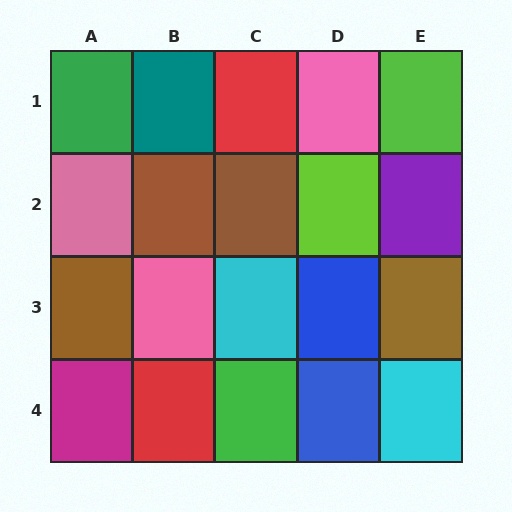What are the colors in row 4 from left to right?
Magenta, red, green, blue, cyan.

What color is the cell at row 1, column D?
Pink.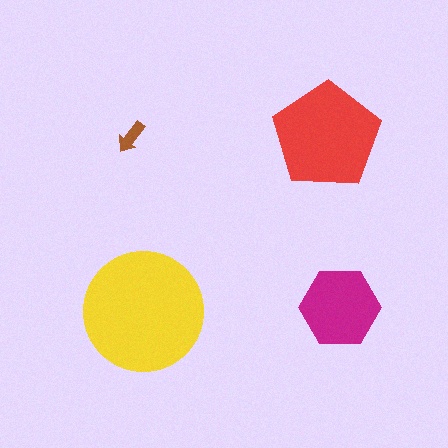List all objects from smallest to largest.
The brown arrow, the magenta hexagon, the red pentagon, the yellow circle.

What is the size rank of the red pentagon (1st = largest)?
2nd.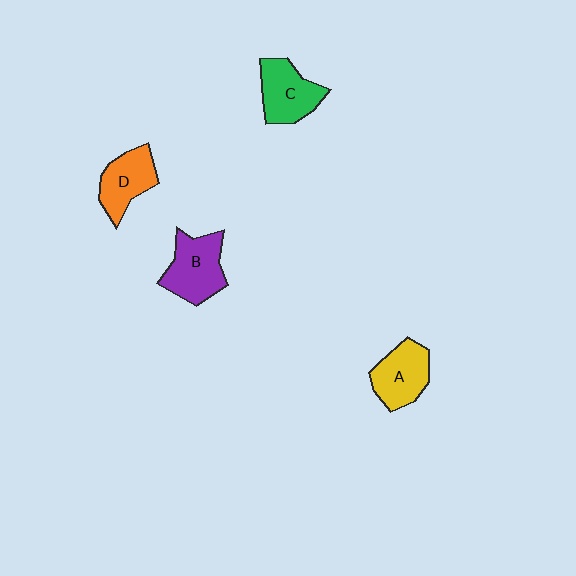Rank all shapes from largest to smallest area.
From largest to smallest: B (purple), C (green), A (yellow), D (orange).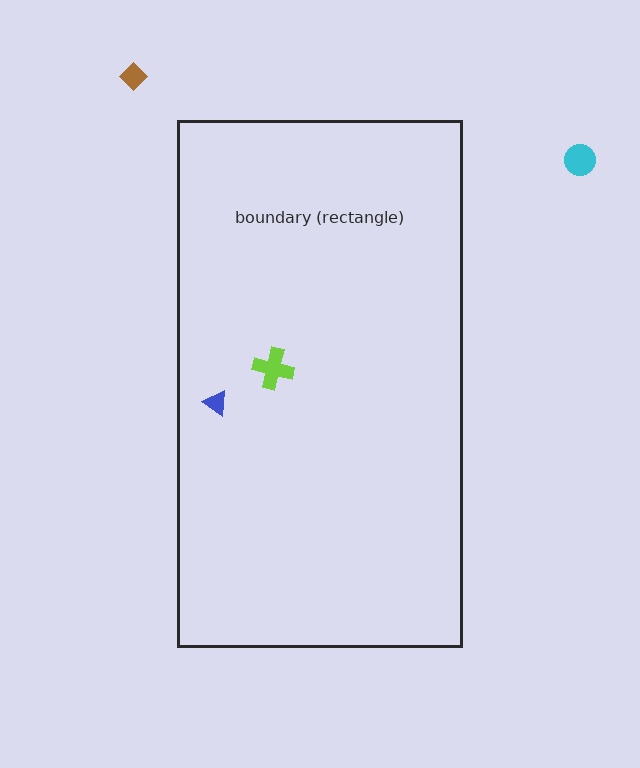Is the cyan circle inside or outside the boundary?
Outside.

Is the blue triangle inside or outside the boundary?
Inside.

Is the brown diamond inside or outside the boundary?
Outside.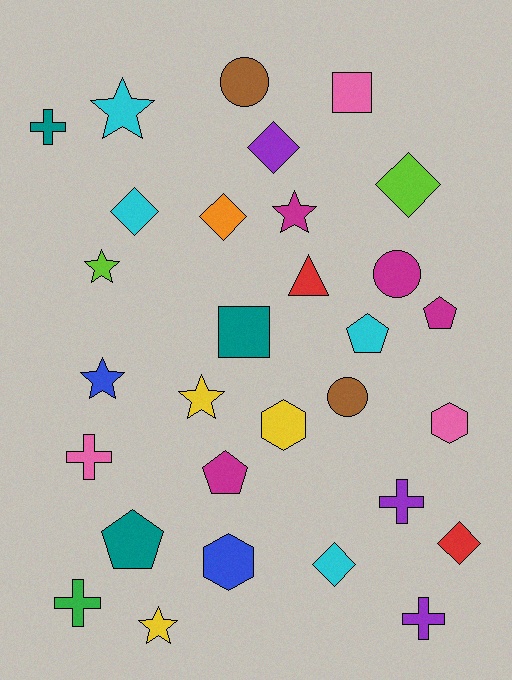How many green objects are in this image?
There is 1 green object.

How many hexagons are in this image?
There are 3 hexagons.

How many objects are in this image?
There are 30 objects.